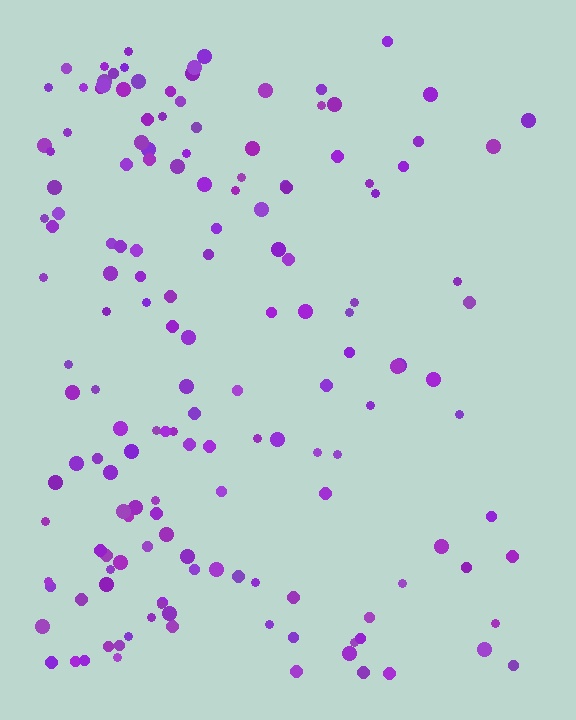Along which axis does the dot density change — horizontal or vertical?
Horizontal.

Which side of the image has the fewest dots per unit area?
The right.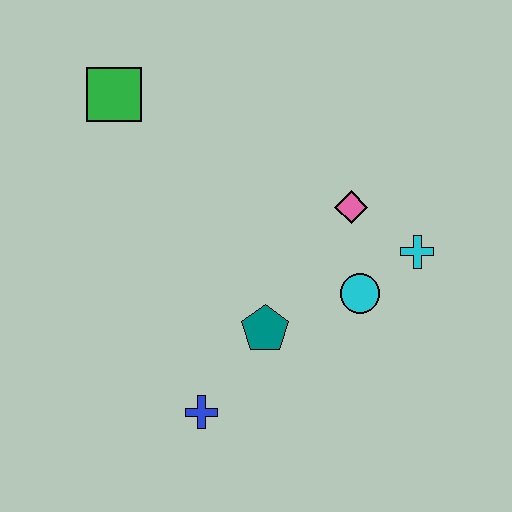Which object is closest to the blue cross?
The teal pentagon is closest to the blue cross.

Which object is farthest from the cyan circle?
The green square is farthest from the cyan circle.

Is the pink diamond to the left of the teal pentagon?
No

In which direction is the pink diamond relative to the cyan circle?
The pink diamond is above the cyan circle.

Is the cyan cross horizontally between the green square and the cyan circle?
No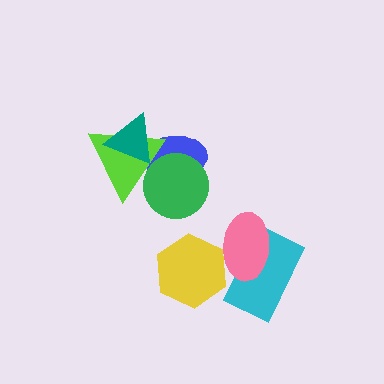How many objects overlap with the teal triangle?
2 objects overlap with the teal triangle.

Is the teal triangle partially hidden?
No, no other shape covers it.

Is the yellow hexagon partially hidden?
Yes, it is partially covered by another shape.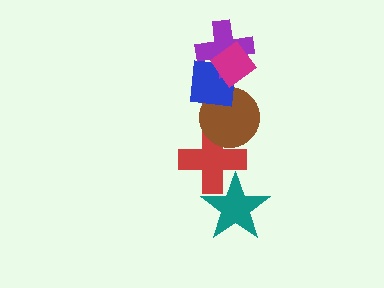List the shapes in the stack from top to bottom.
From top to bottom: the magenta diamond, the purple cross, the blue square, the brown circle, the red cross, the teal star.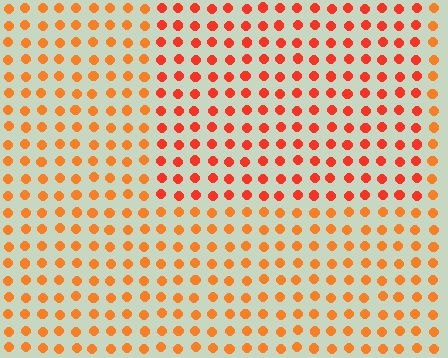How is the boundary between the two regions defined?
The boundary is defined purely by a slight shift in hue (about 21 degrees). Spacing, size, and orientation are identical on both sides.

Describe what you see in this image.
The image is filled with small orange elements in a uniform arrangement. A rectangle-shaped region is visible where the elements are tinted to a slightly different hue, forming a subtle color boundary.